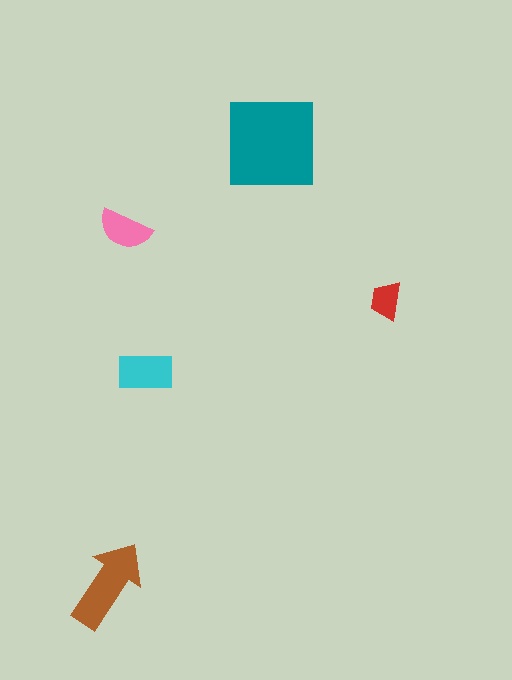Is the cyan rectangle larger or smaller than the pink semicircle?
Larger.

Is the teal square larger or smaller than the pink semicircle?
Larger.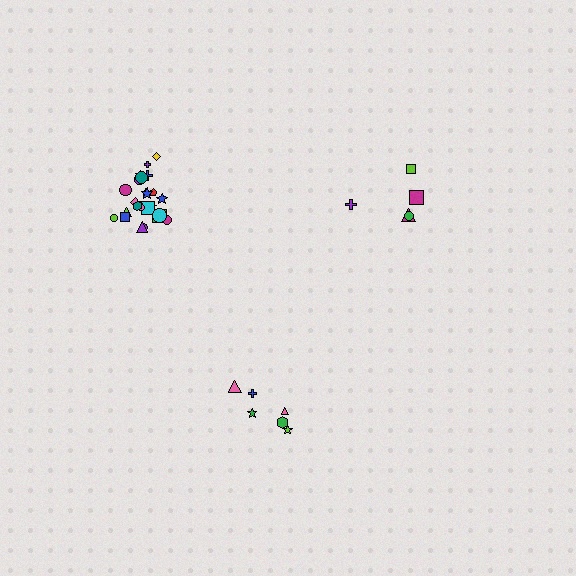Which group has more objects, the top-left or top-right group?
The top-left group.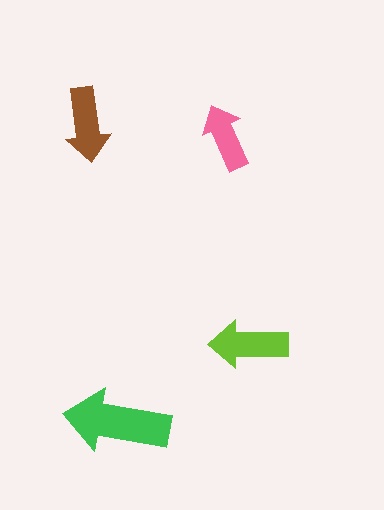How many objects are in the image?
There are 4 objects in the image.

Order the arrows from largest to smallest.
the green one, the lime one, the brown one, the pink one.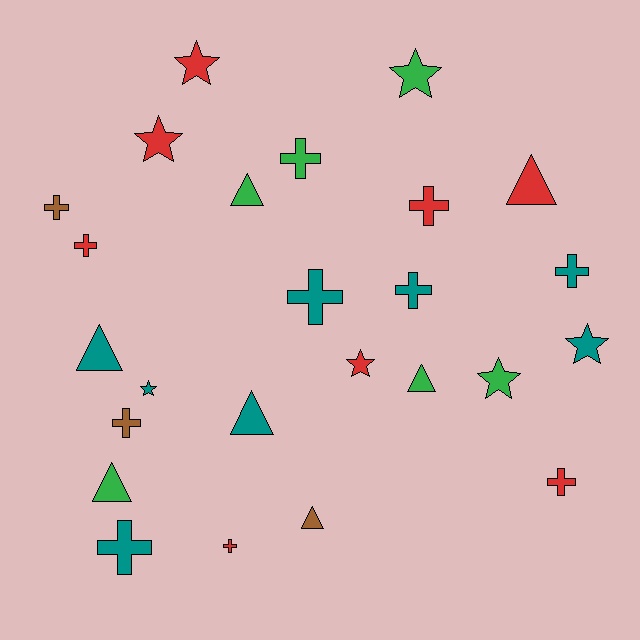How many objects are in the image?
There are 25 objects.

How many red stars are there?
There are 3 red stars.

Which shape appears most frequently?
Cross, with 11 objects.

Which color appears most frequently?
Teal, with 8 objects.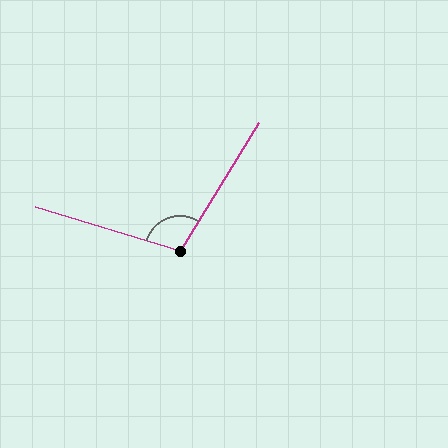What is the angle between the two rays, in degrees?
Approximately 105 degrees.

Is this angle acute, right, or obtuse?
It is obtuse.